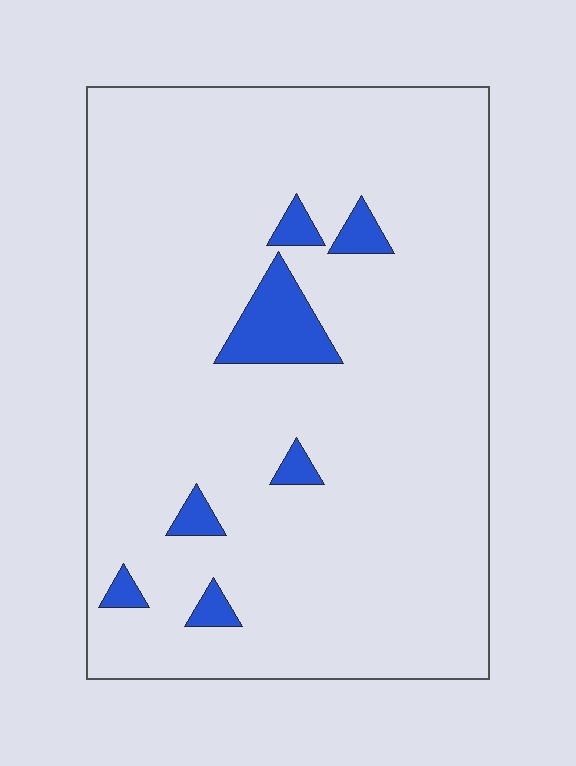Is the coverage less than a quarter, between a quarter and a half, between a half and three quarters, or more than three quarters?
Less than a quarter.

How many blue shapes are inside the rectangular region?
7.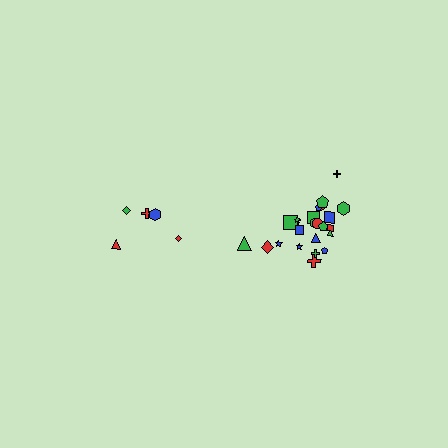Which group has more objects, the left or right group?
The right group.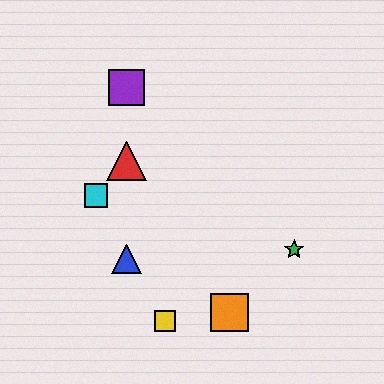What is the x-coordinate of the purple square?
The purple square is at x≈127.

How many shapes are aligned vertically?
3 shapes (the red triangle, the blue triangle, the purple square) are aligned vertically.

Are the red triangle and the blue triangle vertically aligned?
Yes, both are at x≈127.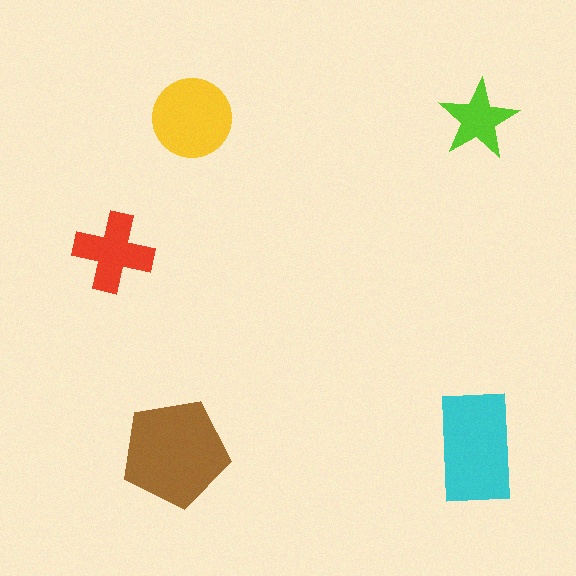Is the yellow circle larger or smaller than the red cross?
Larger.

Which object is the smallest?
The lime star.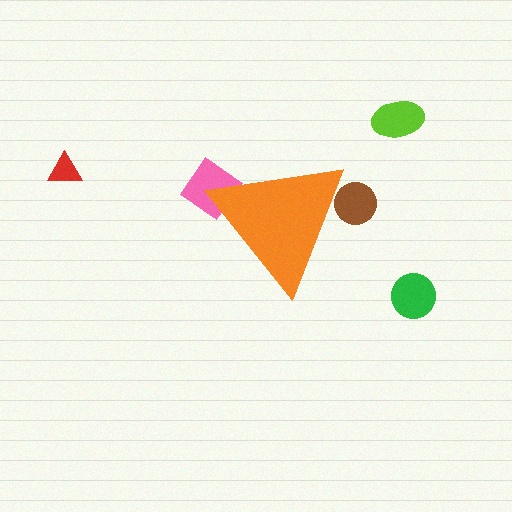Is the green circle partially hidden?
No, the green circle is fully visible.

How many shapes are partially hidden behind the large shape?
2 shapes are partially hidden.